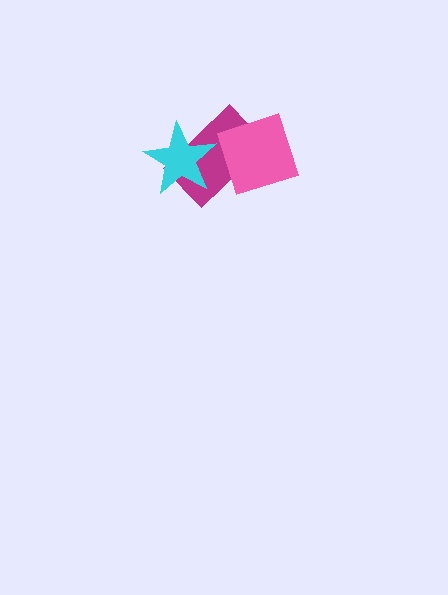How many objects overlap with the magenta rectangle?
2 objects overlap with the magenta rectangle.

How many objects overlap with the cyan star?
1 object overlaps with the cyan star.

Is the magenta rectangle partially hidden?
Yes, it is partially covered by another shape.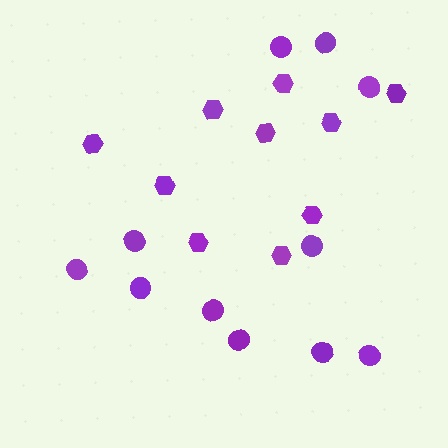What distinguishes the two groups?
There are 2 groups: one group of circles (11) and one group of hexagons (10).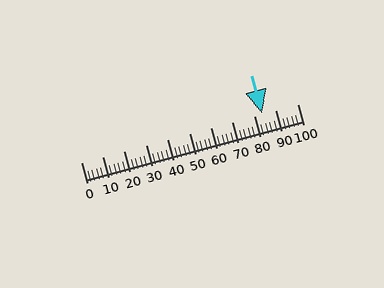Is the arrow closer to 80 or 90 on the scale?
The arrow is closer to 80.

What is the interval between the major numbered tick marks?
The major tick marks are spaced 10 units apart.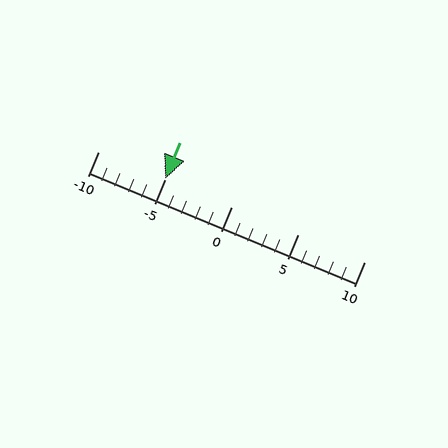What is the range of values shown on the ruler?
The ruler shows values from -10 to 10.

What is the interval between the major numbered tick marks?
The major tick marks are spaced 5 units apart.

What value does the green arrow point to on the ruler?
The green arrow points to approximately -5.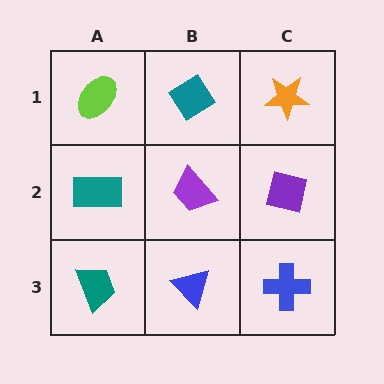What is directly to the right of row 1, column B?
An orange star.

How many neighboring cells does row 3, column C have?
2.